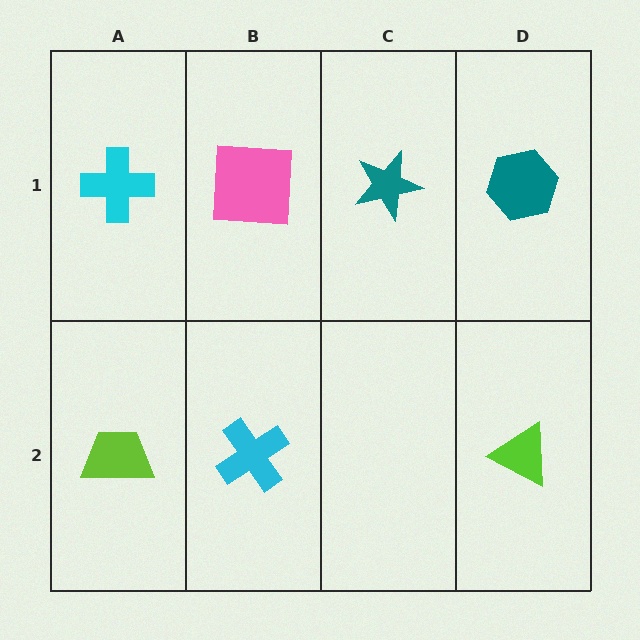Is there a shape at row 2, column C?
No, that cell is empty.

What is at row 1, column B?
A pink square.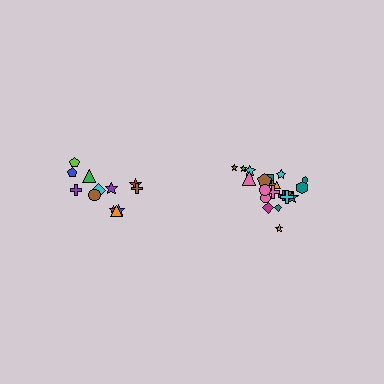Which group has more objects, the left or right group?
The right group.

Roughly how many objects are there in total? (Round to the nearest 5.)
Roughly 35 objects in total.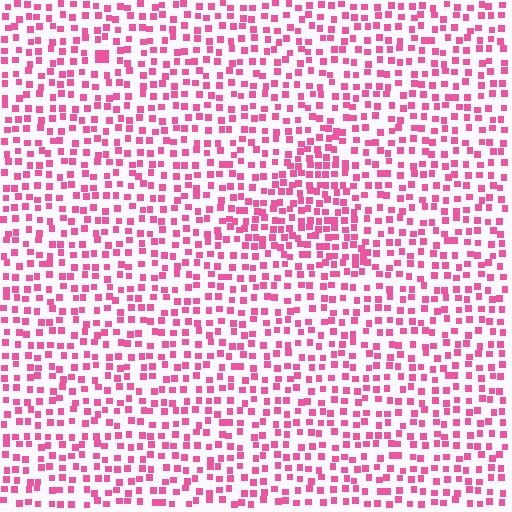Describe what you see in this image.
The image contains small pink elements arranged at two different densities. A triangle-shaped region is visible where the elements are more densely packed than the surrounding area.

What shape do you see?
I see a triangle.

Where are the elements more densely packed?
The elements are more densely packed inside the triangle boundary.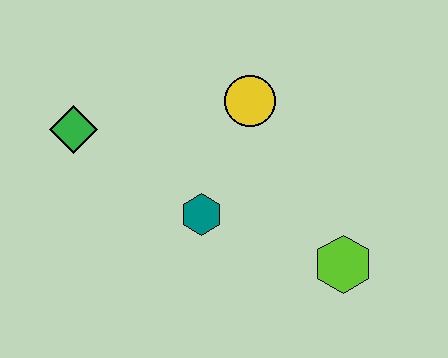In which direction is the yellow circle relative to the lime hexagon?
The yellow circle is above the lime hexagon.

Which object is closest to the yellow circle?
The teal hexagon is closest to the yellow circle.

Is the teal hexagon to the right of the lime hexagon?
No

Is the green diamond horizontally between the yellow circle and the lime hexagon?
No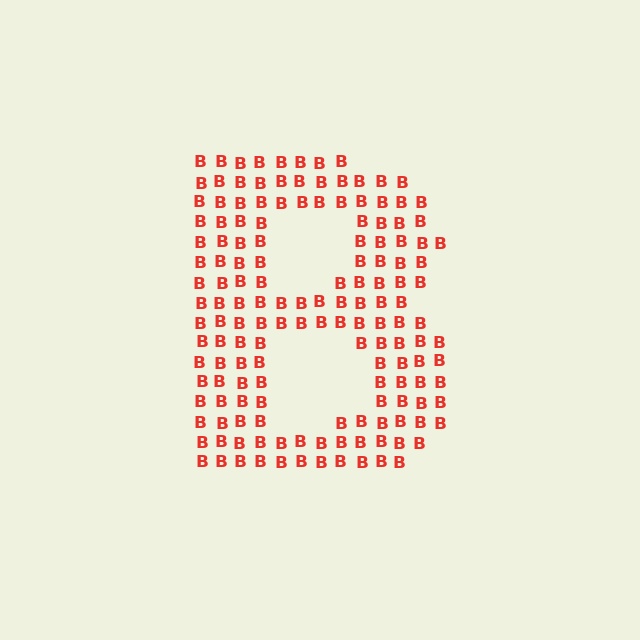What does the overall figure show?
The overall figure shows the letter B.